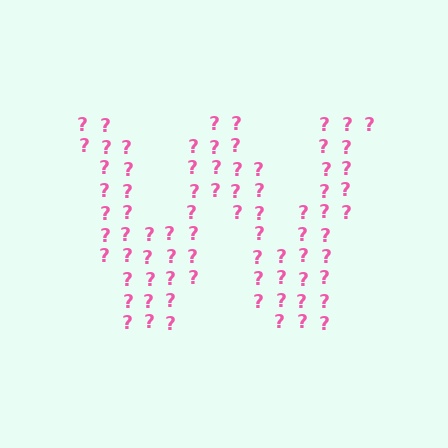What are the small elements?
The small elements are question marks.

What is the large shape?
The large shape is the letter W.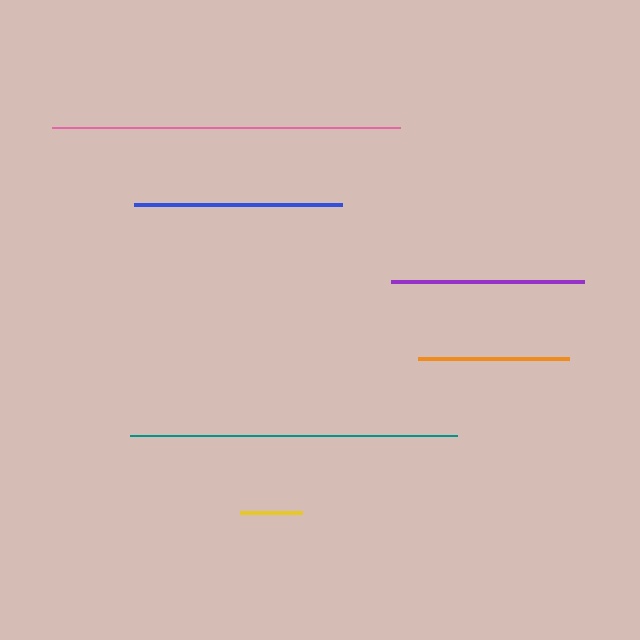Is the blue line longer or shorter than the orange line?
The blue line is longer than the orange line.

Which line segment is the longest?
The pink line is the longest at approximately 347 pixels.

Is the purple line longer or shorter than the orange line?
The purple line is longer than the orange line.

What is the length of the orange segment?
The orange segment is approximately 151 pixels long.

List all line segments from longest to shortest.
From longest to shortest: pink, teal, blue, purple, orange, yellow.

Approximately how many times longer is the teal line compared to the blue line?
The teal line is approximately 1.6 times the length of the blue line.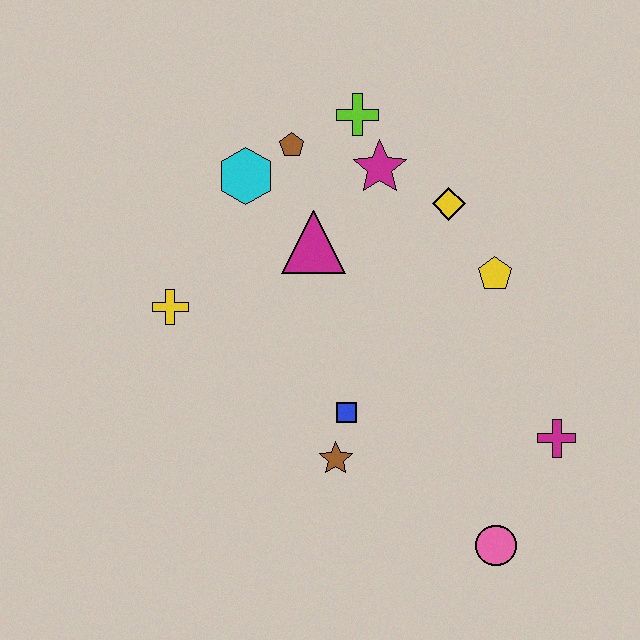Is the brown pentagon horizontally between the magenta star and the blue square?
No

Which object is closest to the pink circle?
The magenta cross is closest to the pink circle.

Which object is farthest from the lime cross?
The pink circle is farthest from the lime cross.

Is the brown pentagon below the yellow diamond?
No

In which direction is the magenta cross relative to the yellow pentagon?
The magenta cross is below the yellow pentagon.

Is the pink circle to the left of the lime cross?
No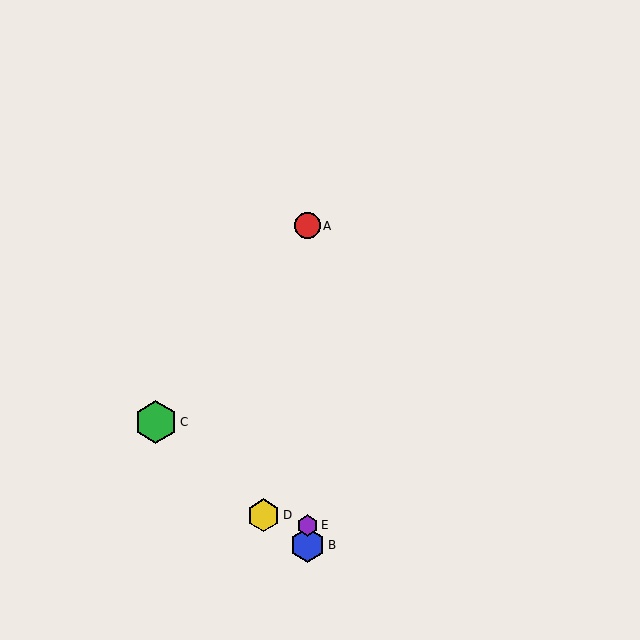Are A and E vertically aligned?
Yes, both are at x≈307.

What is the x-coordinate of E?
Object E is at x≈307.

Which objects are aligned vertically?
Objects A, B, E are aligned vertically.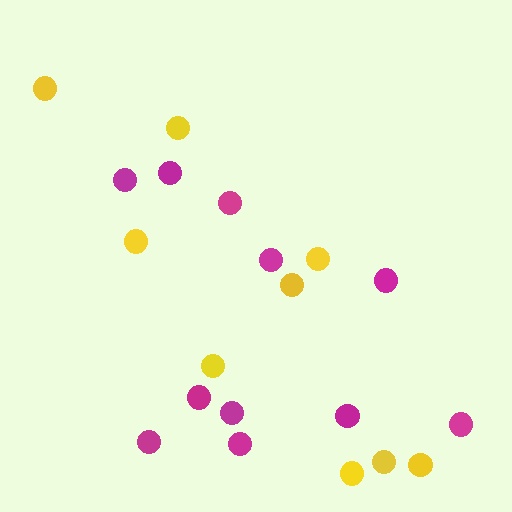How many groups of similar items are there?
There are 2 groups: one group of magenta circles (11) and one group of yellow circles (9).